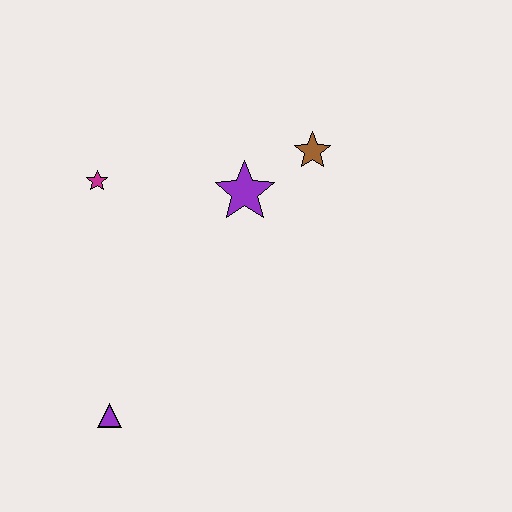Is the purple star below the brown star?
Yes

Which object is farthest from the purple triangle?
The brown star is farthest from the purple triangle.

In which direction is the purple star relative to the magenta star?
The purple star is to the right of the magenta star.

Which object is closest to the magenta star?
The purple star is closest to the magenta star.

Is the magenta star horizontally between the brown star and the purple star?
No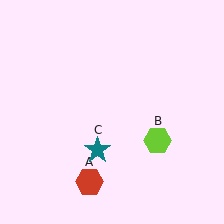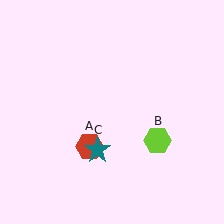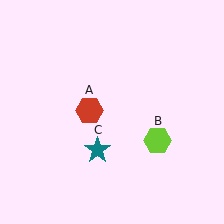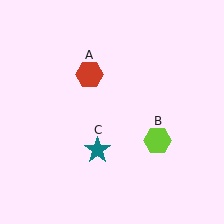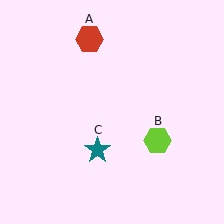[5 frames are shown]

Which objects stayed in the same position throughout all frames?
Lime hexagon (object B) and teal star (object C) remained stationary.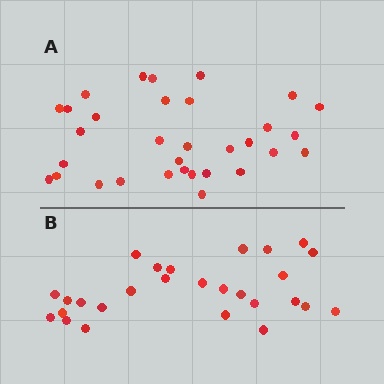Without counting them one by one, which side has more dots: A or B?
Region A (the top region) has more dots.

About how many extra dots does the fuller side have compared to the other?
Region A has about 5 more dots than region B.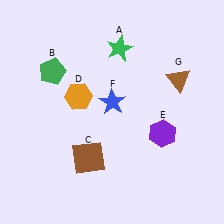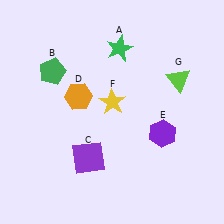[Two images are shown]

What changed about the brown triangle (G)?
In Image 1, G is brown. In Image 2, it changed to lime.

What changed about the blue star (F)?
In Image 1, F is blue. In Image 2, it changed to yellow.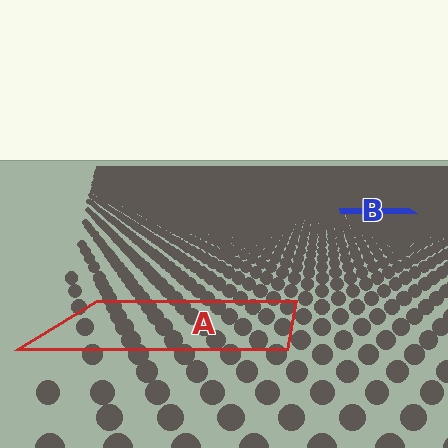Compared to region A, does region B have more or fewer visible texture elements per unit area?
Region B has more texture elements per unit area — they are packed more densely because it is farther away.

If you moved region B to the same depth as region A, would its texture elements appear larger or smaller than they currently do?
They would appear larger. At a closer depth, the same texture elements are projected at a bigger on-screen size.